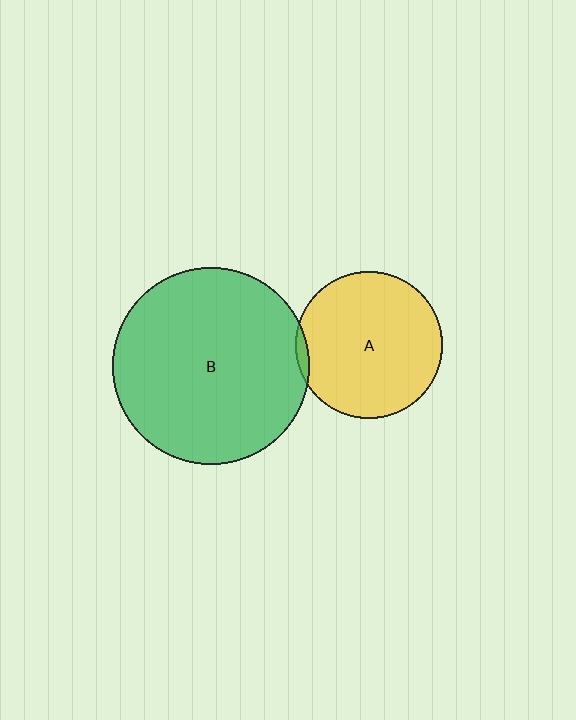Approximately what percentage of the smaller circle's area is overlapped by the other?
Approximately 5%.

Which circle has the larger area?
Circle B (green).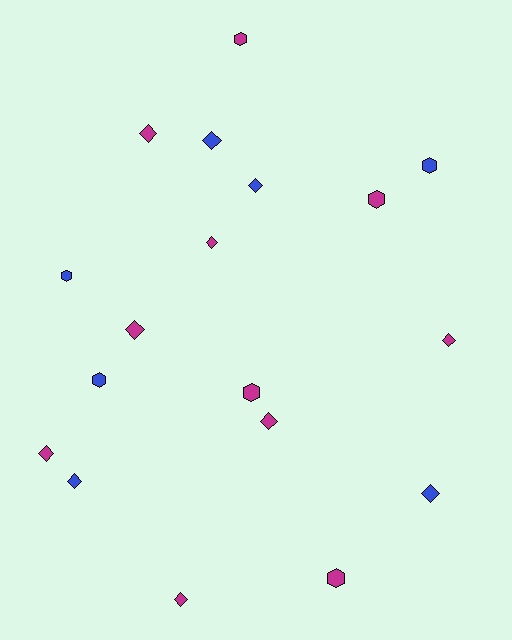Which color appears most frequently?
Magenta, with 11 objects.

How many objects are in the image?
There are 18 objects.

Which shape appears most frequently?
Diamond, with 11 objects.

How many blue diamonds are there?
There are 4 blue diamonds.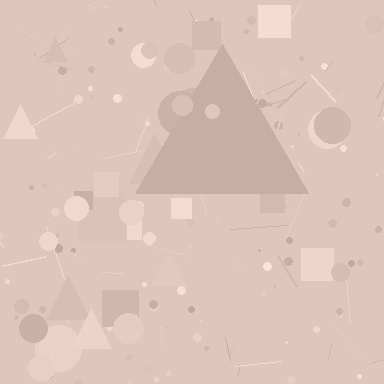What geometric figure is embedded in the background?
A triangle is embedded in the background.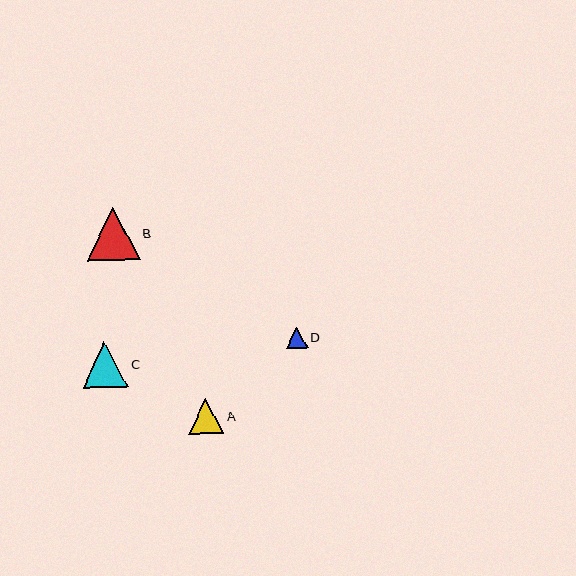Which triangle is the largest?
Triangle B is the largest with a size of approximately 53 pixels.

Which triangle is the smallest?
Triangle D is the smallest with a size of approximately 21 pixels.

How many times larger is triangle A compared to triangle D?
Triangle A is approximately 1.7 times the size of triangle D.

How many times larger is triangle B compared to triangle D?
Triangle B is approximately 2.5 times the size of triangle D.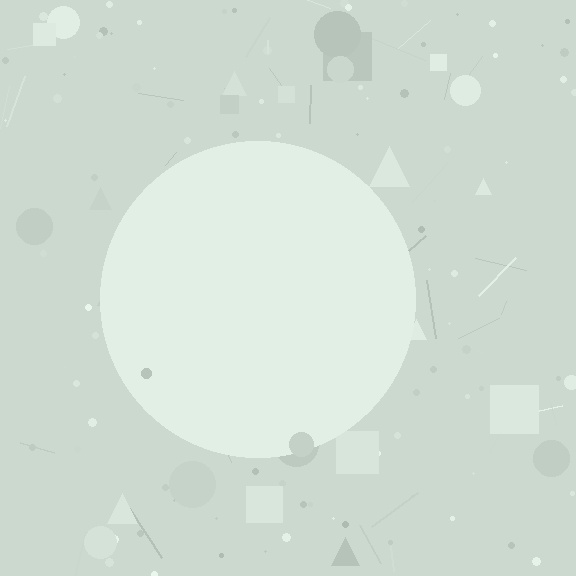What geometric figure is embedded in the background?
A circle is embedded in the background.